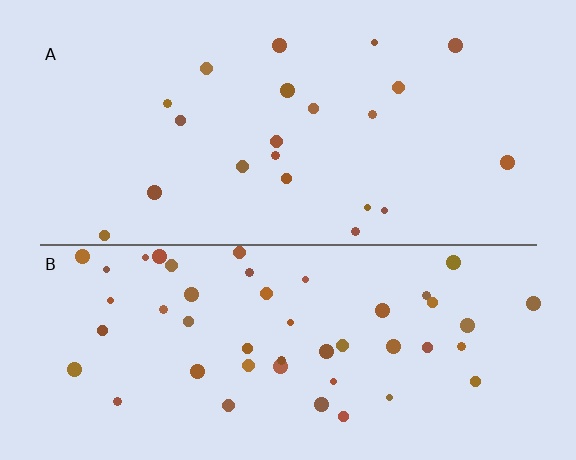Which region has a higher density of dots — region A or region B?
B (the bottom).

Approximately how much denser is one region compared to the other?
Approximately 2.3× — region B over region A.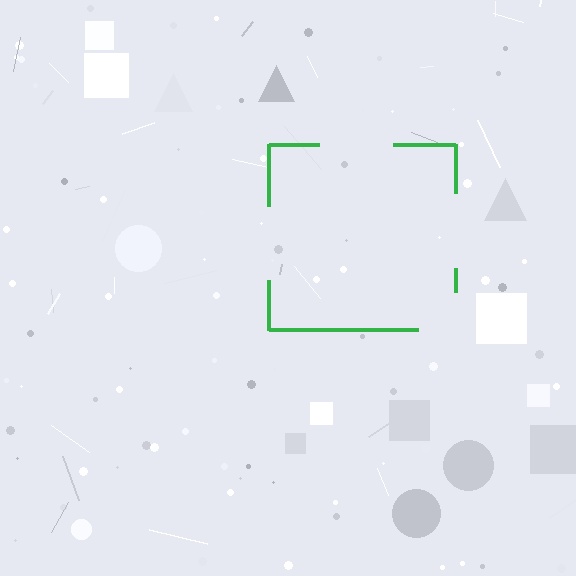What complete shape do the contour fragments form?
The contour fragments form a square.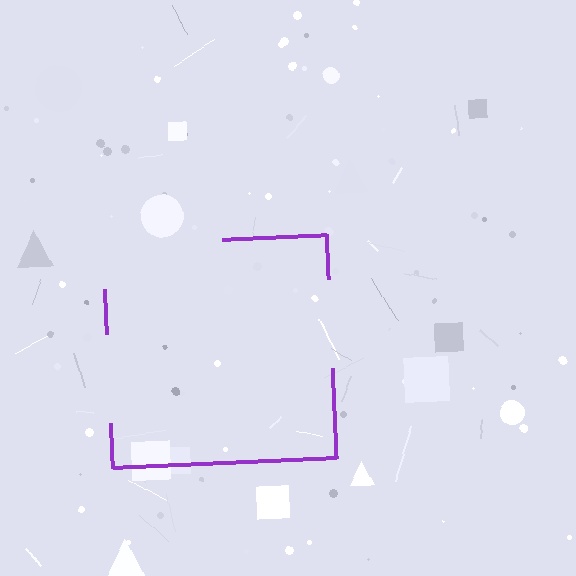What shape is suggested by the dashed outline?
The dashed outline suggests a square.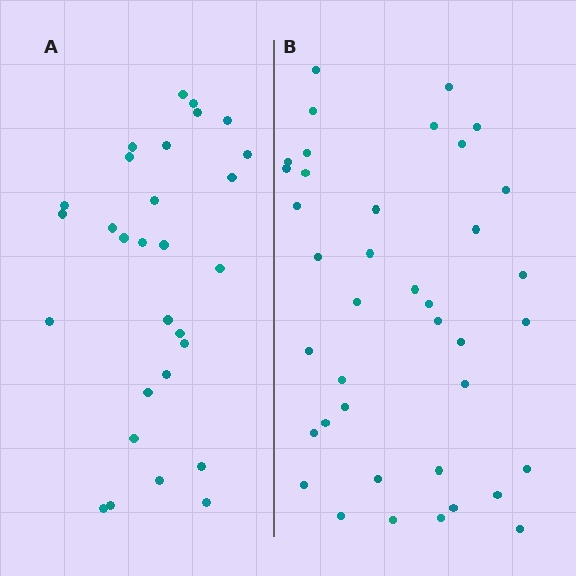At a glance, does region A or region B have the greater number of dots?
Region B (the right region) has more dots.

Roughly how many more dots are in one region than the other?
Region B has roughly 10 or so more dots than region A.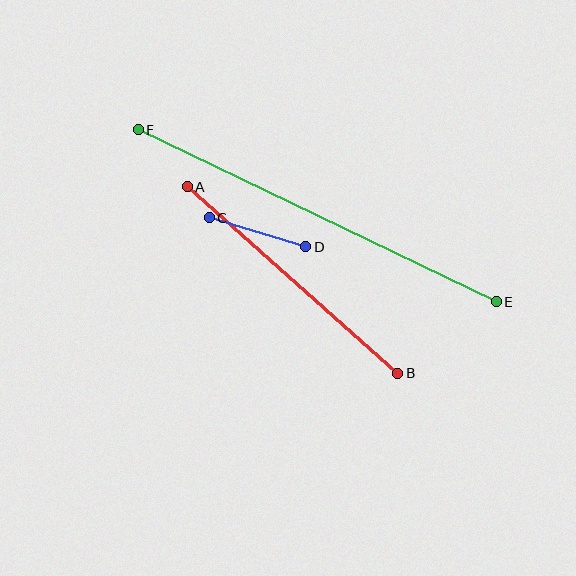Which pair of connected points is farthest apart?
Points E and F are farthest apart.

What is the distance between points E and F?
The distance is approximately 397 pixels.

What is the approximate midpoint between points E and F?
The midpoint is at approximately (317, 216) pixels.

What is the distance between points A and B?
The distance is approximately 281 pixels.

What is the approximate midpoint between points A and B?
The midpoint is at approximately (292, 280) pixels.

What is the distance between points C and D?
The distance is approximately 101 pixels.